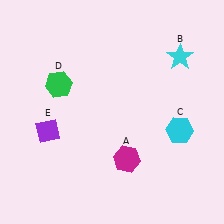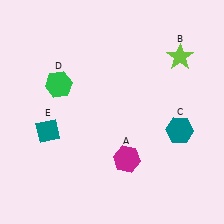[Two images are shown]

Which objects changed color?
B changed from cyan to lime. C changed from cyan to teal. E changed from purple to teal.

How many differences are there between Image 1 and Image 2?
There are 3 differences between the two images.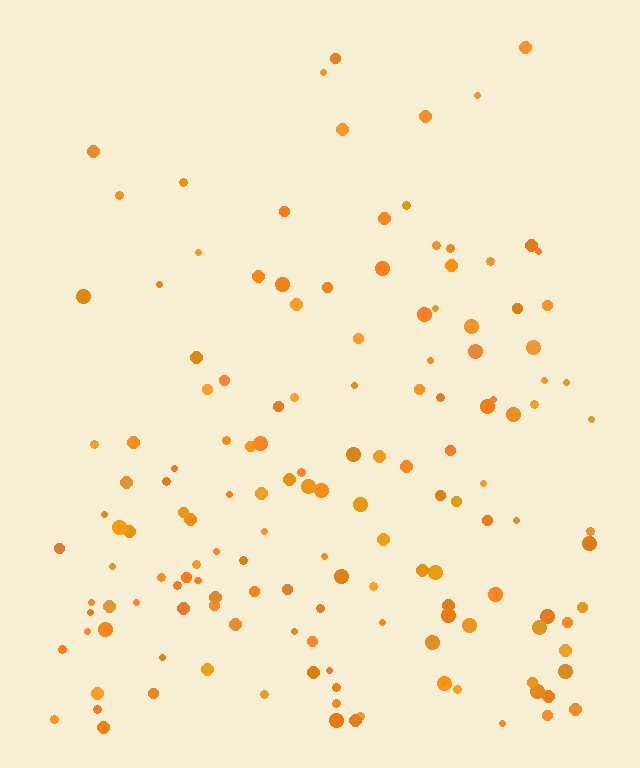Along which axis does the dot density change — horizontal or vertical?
Vertical.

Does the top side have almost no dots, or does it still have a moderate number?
Still a moderate number, just noticeably fewer than the bottom.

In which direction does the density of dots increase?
From top to bottom, with the bottom side densest.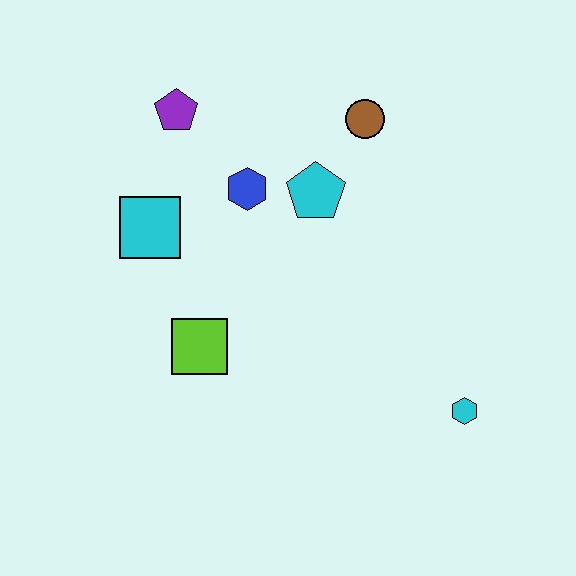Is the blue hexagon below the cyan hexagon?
No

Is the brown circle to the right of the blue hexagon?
Yes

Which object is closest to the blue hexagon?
The cyan pentagon is closest to the blue hexagon.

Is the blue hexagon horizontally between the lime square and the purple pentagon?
No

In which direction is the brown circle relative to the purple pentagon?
The brown circle is to the right of the purple pentagon.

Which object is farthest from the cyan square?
The cyan hexagon is farthest from the cyan square.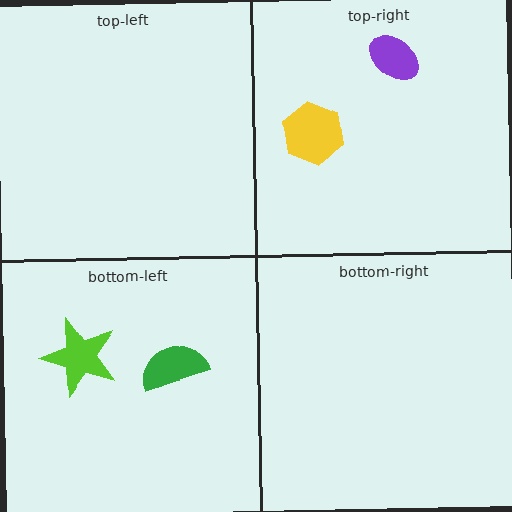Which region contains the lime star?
The bottom-left region.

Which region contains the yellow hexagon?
The top-right region.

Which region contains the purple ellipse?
The top-right region.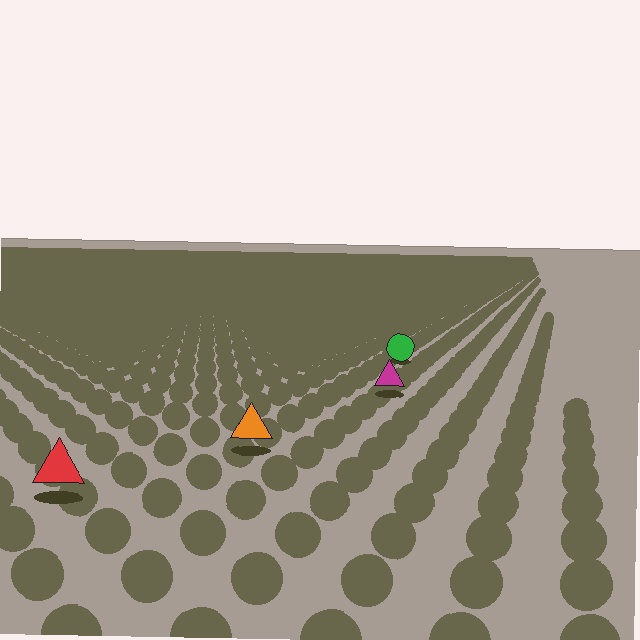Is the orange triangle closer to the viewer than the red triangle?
No. The red triangle is closer — you can tell from the texture gradient: the ground texture is coarser near it.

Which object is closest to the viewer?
The red triangle is closest. The texture marks near it are larger and more spread out.